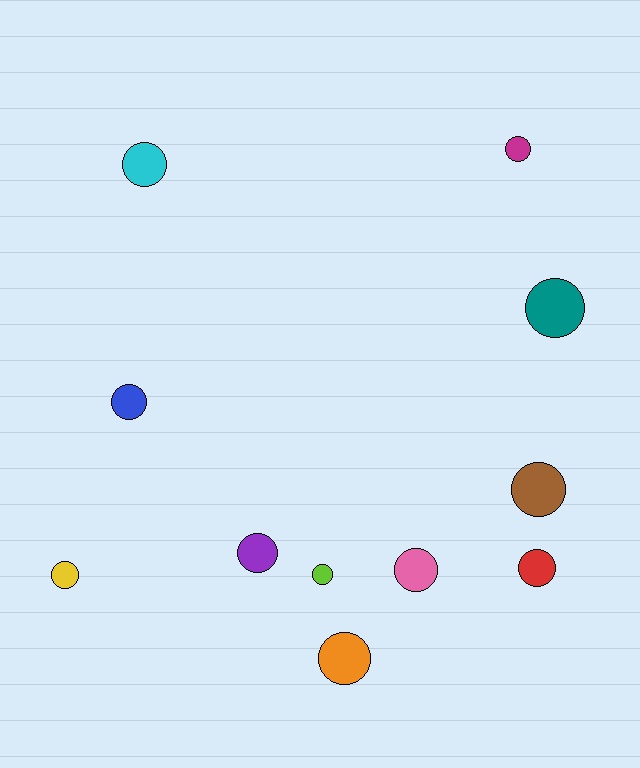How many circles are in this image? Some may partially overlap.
There are 11 circles.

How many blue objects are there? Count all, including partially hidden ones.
There is 1 blue object.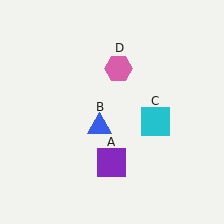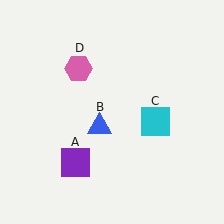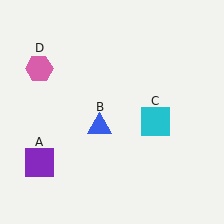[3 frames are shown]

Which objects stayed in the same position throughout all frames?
Blue triangle (object B) and cyan square (object C) remained stationary.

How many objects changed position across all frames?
2 objects changed position: purple square (object A), pink hexagon (object D).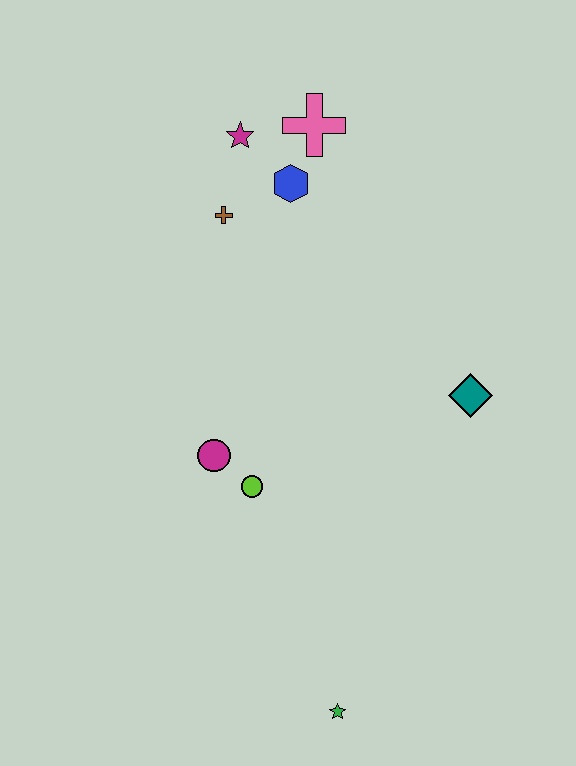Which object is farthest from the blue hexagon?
The green star is farthest from the blue hexagon.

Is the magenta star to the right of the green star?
No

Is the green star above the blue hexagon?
No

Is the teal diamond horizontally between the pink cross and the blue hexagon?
No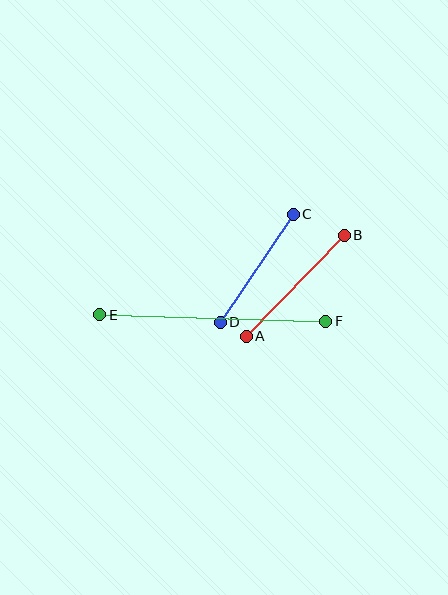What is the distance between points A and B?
The distance is approximately 141 pixels.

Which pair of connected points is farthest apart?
Points E and F are farthest apart.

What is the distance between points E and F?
The distance is approximately 227 pixels.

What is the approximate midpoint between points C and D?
The midpoint is at approximately (257, 268) pixels.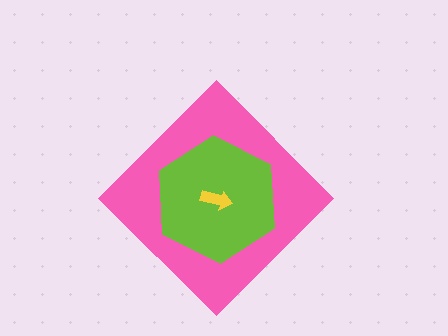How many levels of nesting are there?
3.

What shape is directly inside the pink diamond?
The lime hexagon.